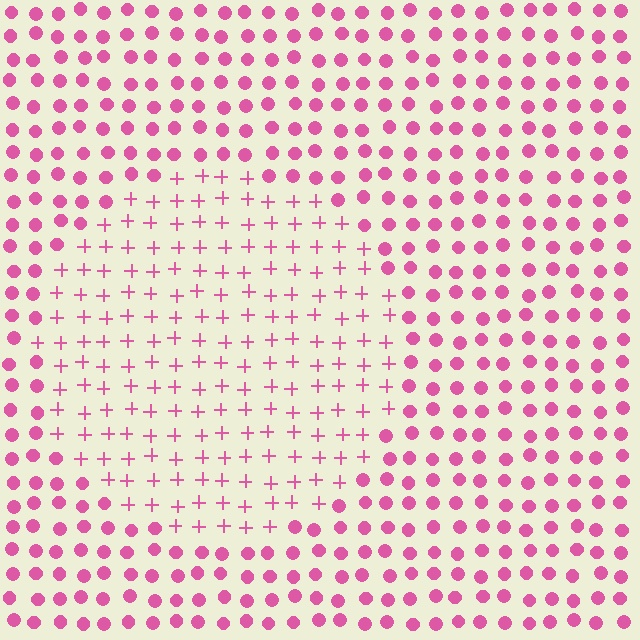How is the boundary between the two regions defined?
The boundary is defined by a change in element shape: plus signs inside vs. circles outside. All elements share the same color and spacing.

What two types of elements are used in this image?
The image uses plus signs inside the circle region and circles outside it.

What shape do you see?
I see a circle.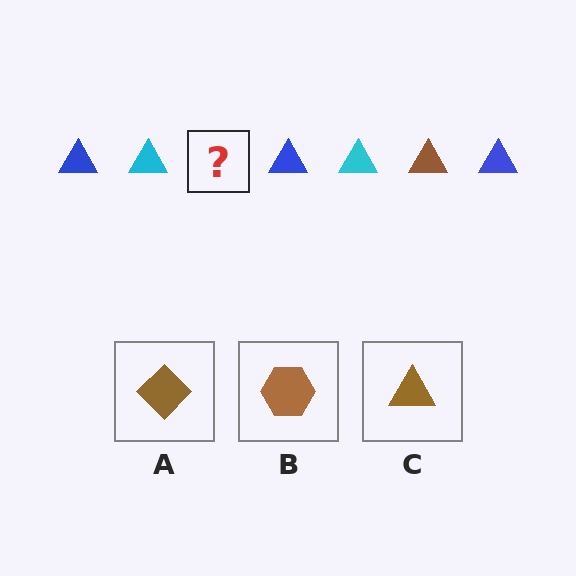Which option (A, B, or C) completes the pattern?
C.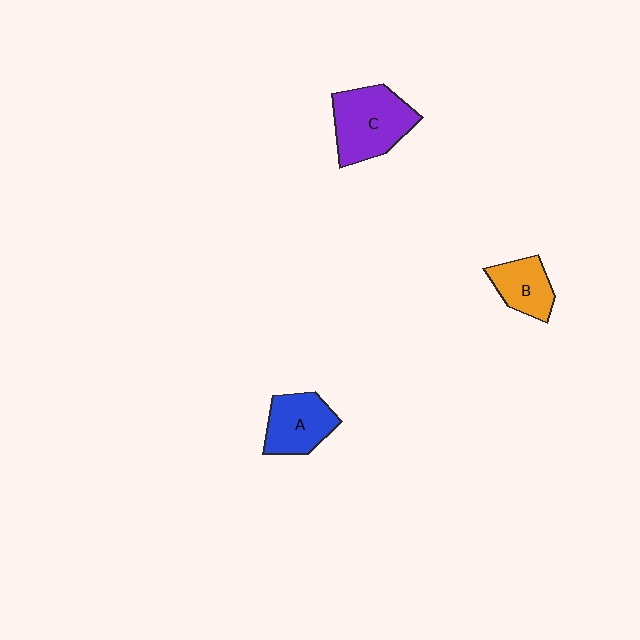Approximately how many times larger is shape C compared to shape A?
Approximately 1.4 times.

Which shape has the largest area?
Shape C (purple).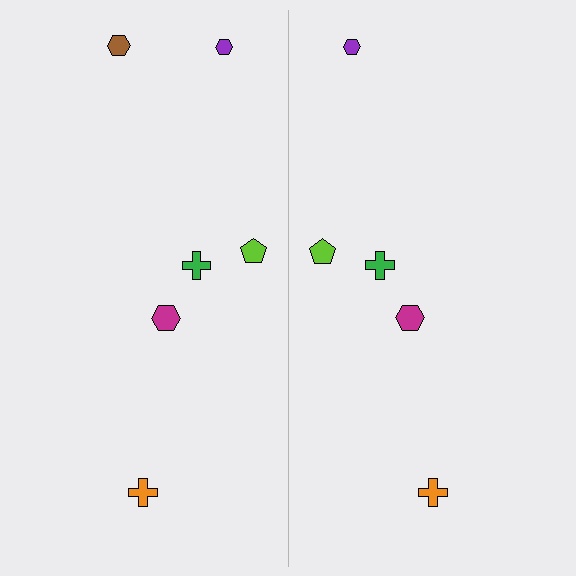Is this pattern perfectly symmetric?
No, the pattern is not perfectly symmetric. A brown hexagon is missing from the right side.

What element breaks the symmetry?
A brown hexagon is missing from the right side.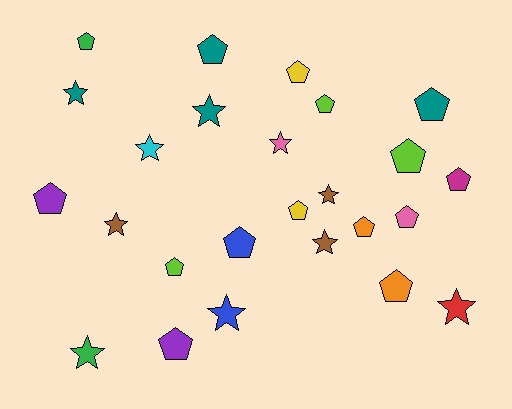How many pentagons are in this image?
There are 15 pentagons.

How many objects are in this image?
There are 25 objects.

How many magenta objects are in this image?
There is 1 magenta object.